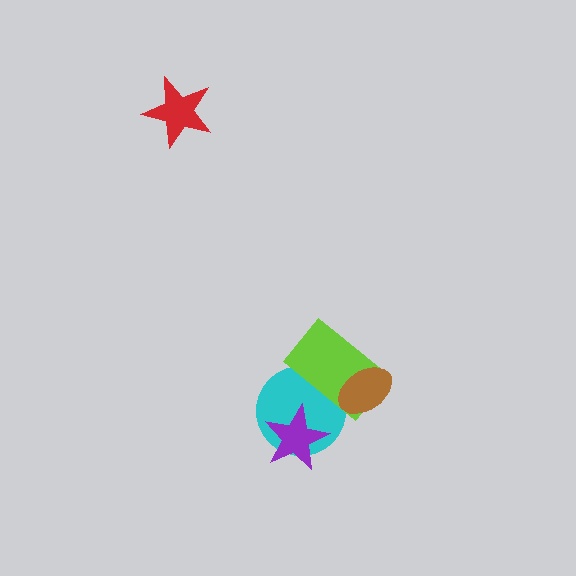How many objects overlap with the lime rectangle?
2 objects overlap with the lime rectangle.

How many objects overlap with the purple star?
1 object overlaps with the purple star.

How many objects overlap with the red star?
0 objects overlap with the red star.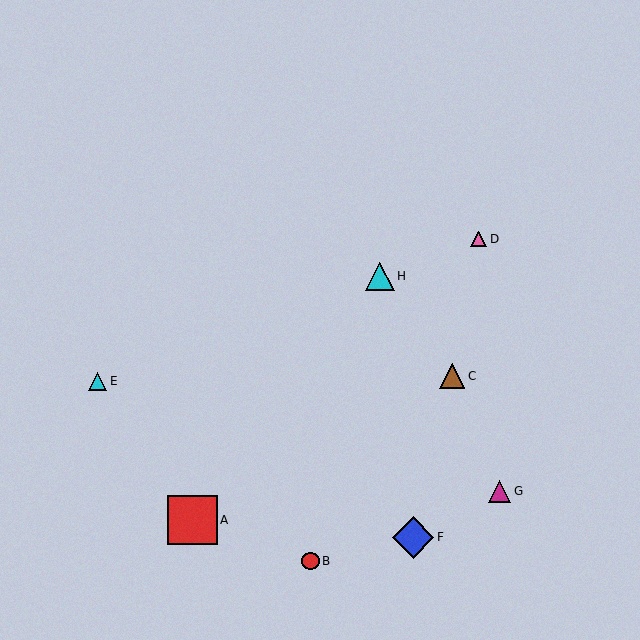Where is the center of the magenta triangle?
The center of the magenta triangle is at (500, 491).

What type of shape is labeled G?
Shape G is a magenta triangle.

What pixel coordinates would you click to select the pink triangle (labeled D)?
Click at (479, 239) to select the pink triangle D.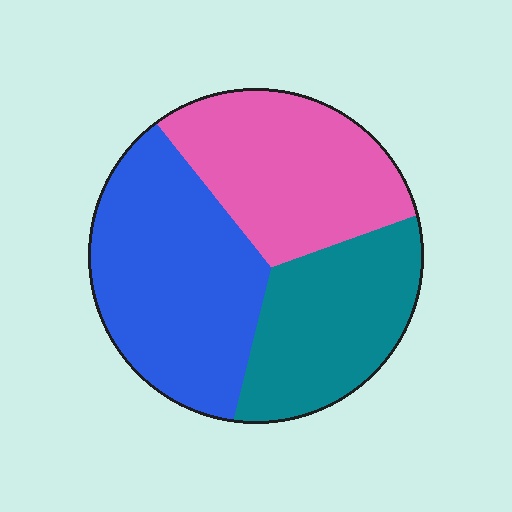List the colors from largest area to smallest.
From largest to smallest: blue, pink, teal.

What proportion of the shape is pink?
Pink covers 32% of the shape.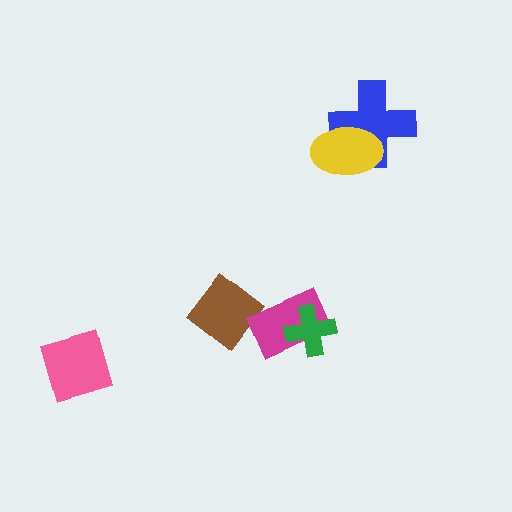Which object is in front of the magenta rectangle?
The green cross is in front of the magenta rectangle.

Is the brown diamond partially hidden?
No, no other shape covers it.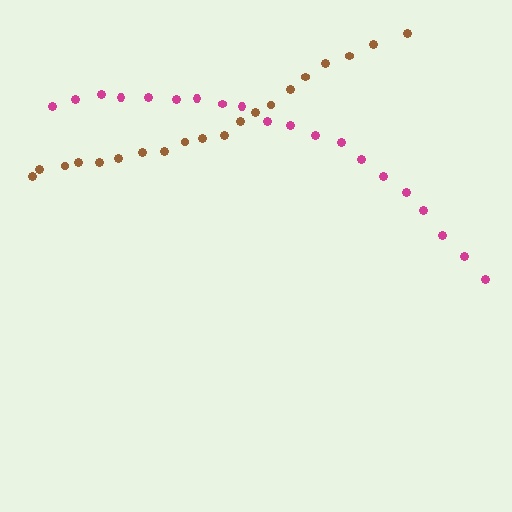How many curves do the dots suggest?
There are 2 distinct paths.